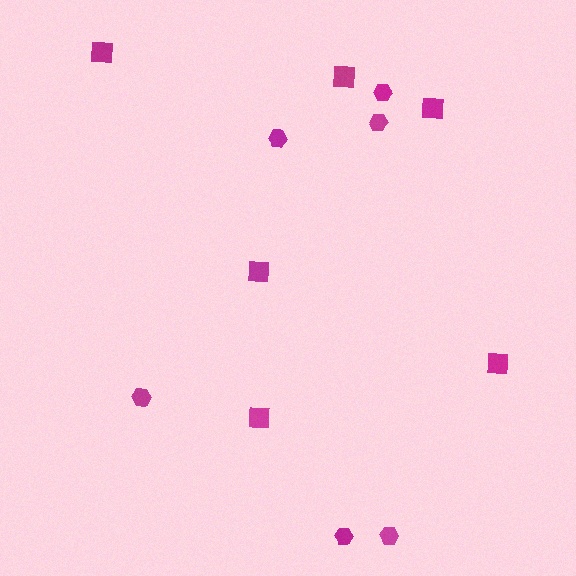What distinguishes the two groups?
There are 2 groups: one group of hexagons (6) and one group of squares (6).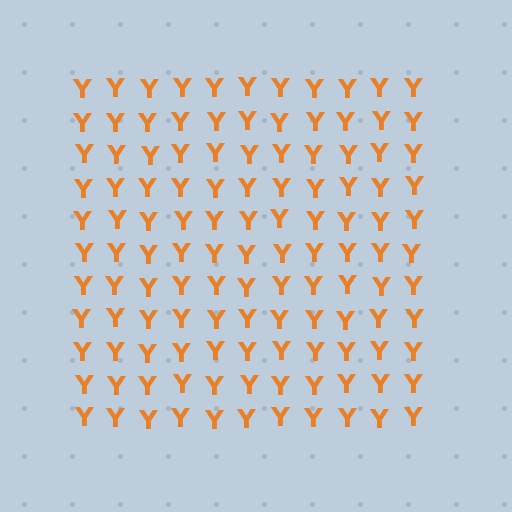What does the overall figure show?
The overall figure shows a square.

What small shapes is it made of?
It is made of small letter Y's.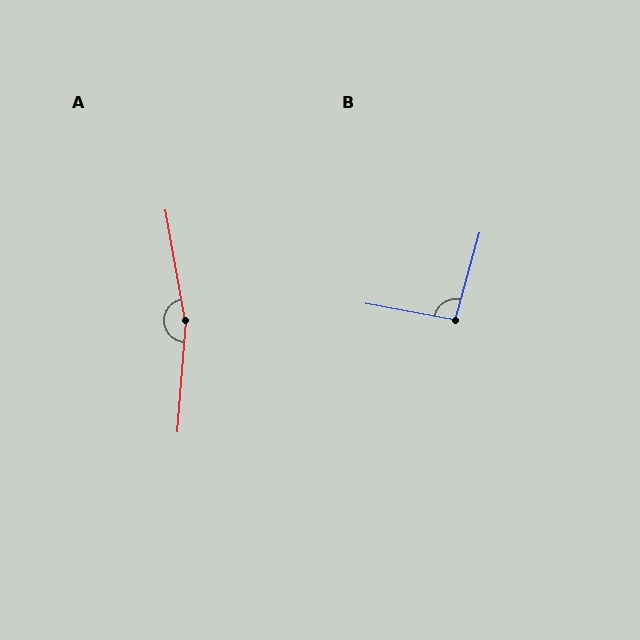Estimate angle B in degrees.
Approximately 95 degrees.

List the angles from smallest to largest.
B (95°), A (166°).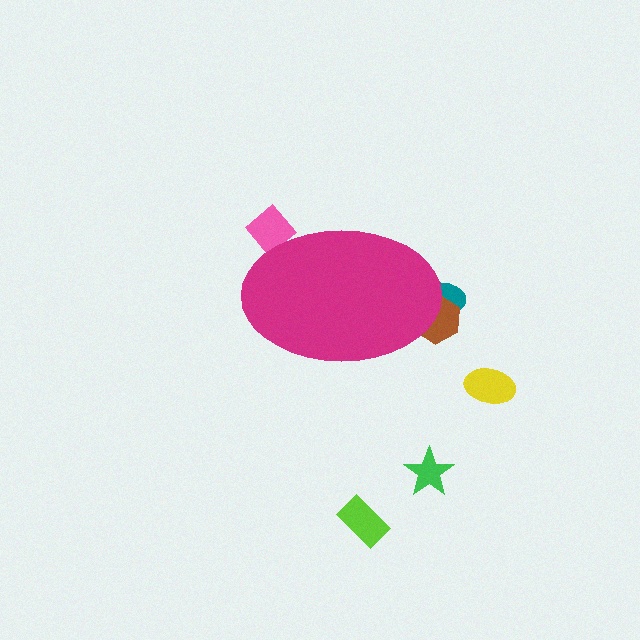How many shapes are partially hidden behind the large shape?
3 shapes are partially hidden.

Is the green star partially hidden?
No, the green star is fully visible.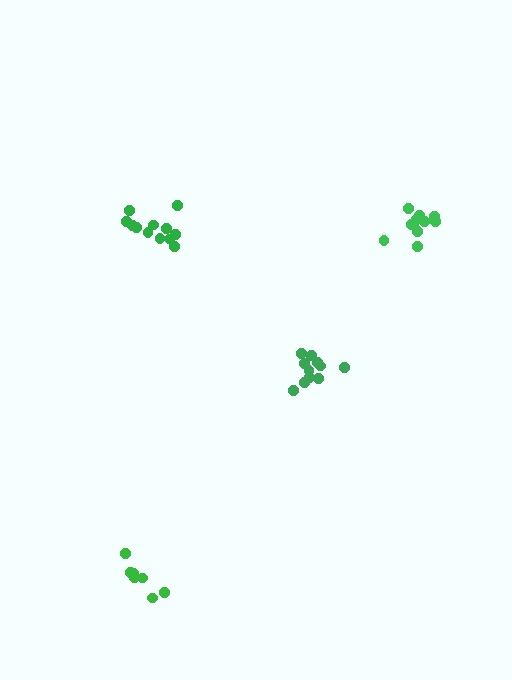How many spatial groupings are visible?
There are 4 spatial groupings.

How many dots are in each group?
Group 1: 12 dots, Group 2: 11 dots, Group 3: 7 dots, Group 4: 11 dots (41 total).